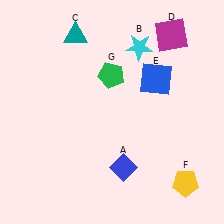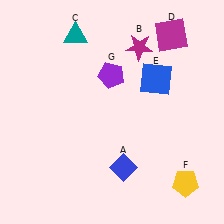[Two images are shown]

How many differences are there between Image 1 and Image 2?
There are 2 differences between the two images.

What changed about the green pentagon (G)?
In Image 1, G is green. In Image 2, it changed to purple.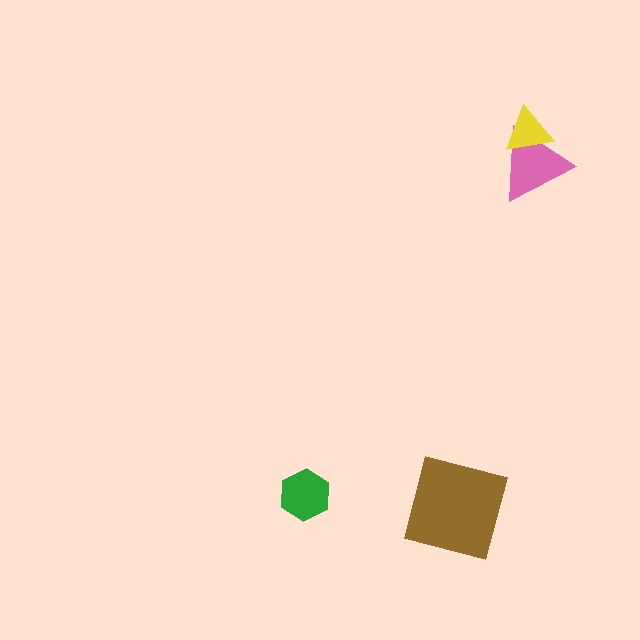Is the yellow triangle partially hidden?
No, no other shape covers it.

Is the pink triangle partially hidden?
Yes, it is partially covered by another shape.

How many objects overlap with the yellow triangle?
1 object overlaps with the yellow triangle.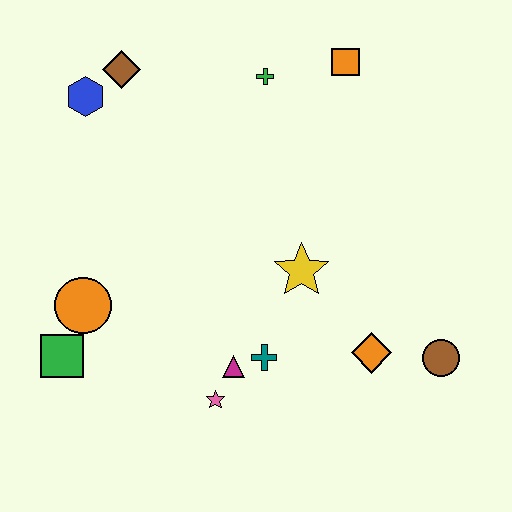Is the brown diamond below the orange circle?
No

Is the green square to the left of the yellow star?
Yes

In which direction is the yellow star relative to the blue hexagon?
The yellow star is to the right of the blue hexagon.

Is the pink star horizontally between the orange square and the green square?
Yes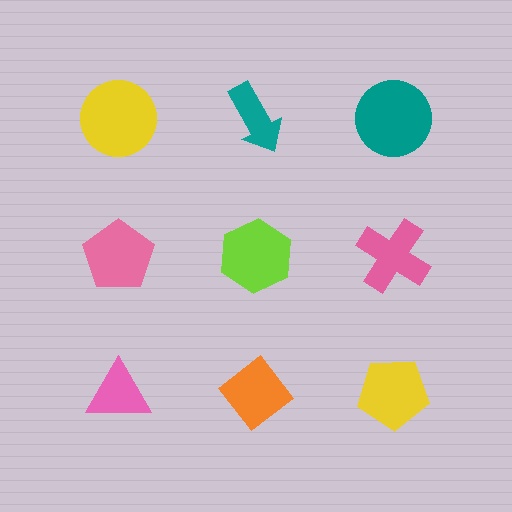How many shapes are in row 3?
3 shapes.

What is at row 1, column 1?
A yellow circle.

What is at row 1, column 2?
A teal arrow.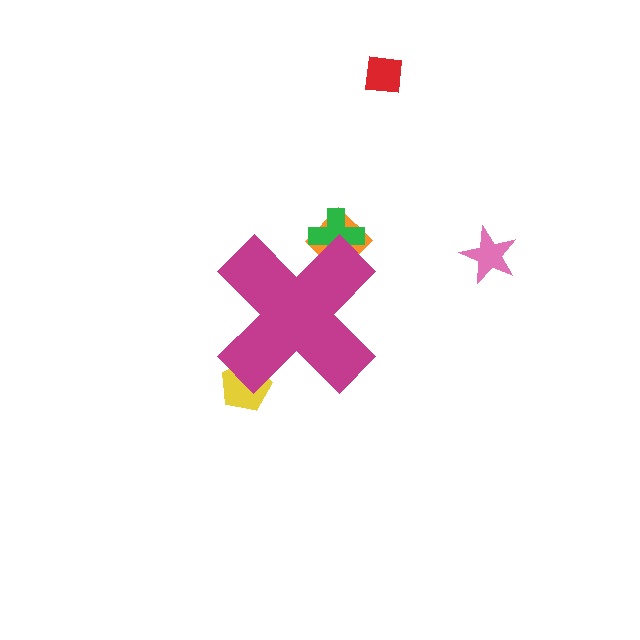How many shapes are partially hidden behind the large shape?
3 shapes are partially hidden.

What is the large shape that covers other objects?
A magenta cross.